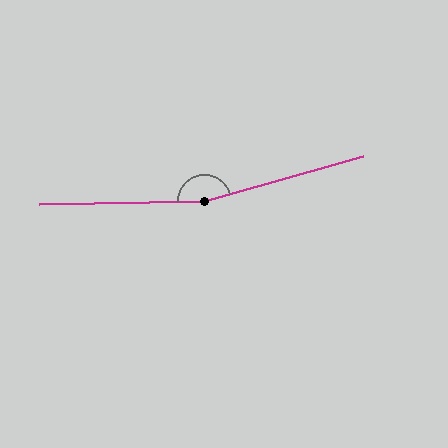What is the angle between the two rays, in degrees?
Approximately 165 degrees.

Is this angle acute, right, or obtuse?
It is obtuse.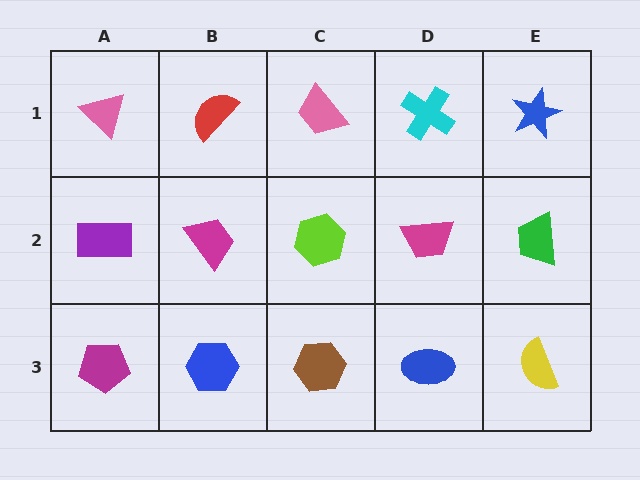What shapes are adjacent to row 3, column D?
A magenta trapezoid (row 2, column D), a brown hexagon (row 3, column C), a yellow semicircle (row 3, column E).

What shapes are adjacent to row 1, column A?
A purple rectangle (row 2, column A), a red semicircle (row 1, column B).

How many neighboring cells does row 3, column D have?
3.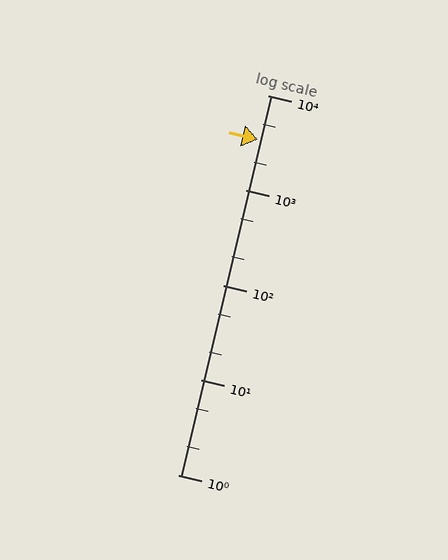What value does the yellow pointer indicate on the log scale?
The pointer indicates approximately 3400.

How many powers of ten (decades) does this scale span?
The scale spans 4 decades, from 1 to 10000.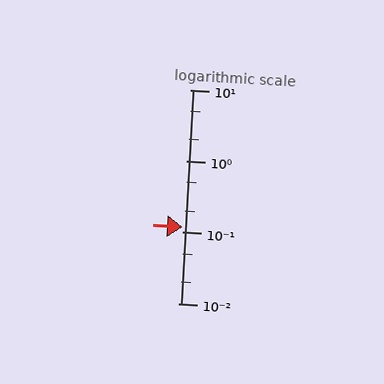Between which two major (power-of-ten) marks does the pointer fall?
The pointer is between 0.1 and 1.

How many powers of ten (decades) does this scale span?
The scale spans 3 decades, from 0.01 to 10.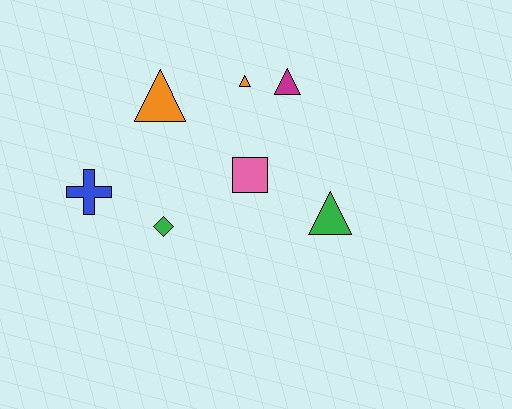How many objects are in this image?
There are 7 objects.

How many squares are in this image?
There is 1 square.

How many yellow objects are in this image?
There are no yellow objects.